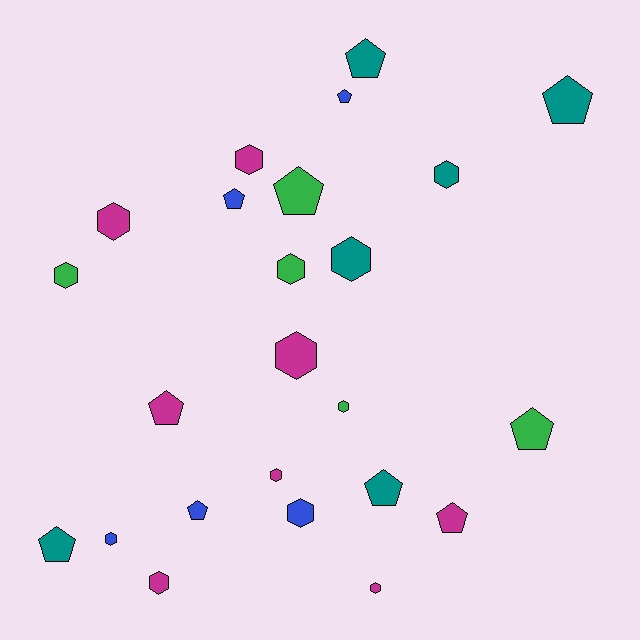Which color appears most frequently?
Magenta, with 8 objects.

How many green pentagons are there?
There are 2 green pentagons.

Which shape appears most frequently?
Hexagon, with 13 objects.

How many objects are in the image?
There are 24 objects.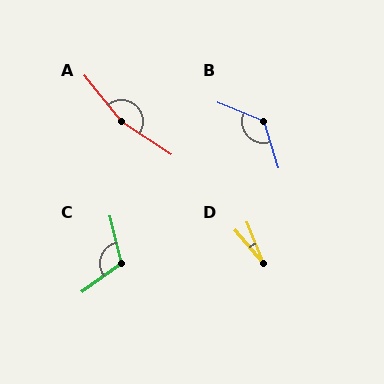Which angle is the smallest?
D, at approximately 18 degrees.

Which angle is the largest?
A, at approximately 162 degrees.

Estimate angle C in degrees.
Approximately 113 degrees.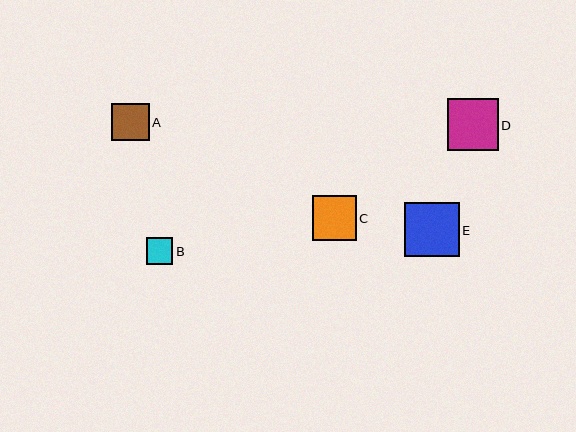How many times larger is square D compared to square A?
Square D is approximately 1.4 times the size of square A.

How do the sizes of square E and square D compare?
Square E and square D are approximately the same size.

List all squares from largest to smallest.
From largest to smallest: E, D, C, A, B.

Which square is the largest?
Square E is the largest with a size of approximately 55 pixels.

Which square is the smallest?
Square B is the smallest with a size of approximately 27 pixels.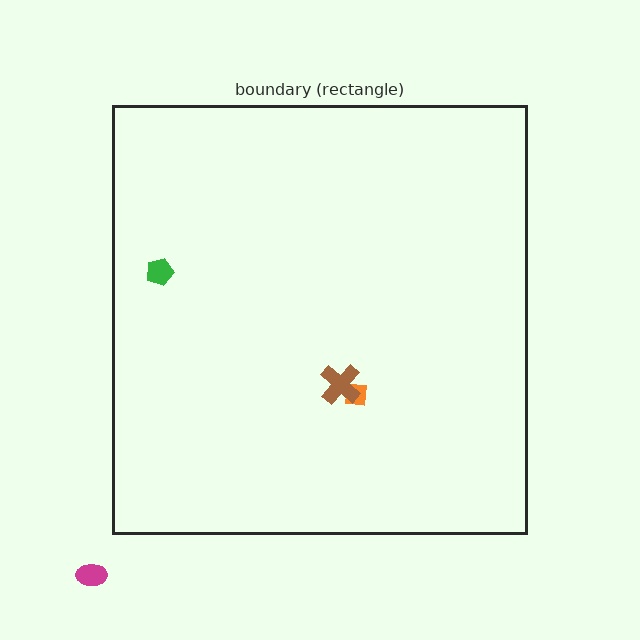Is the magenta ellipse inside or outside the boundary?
Outside.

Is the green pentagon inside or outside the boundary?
Inside.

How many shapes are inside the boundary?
3 inside, 1 outside.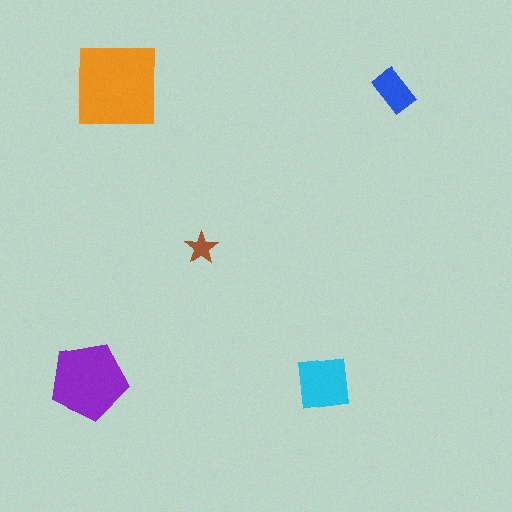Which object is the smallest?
The brown star.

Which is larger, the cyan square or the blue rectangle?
The cyan square.